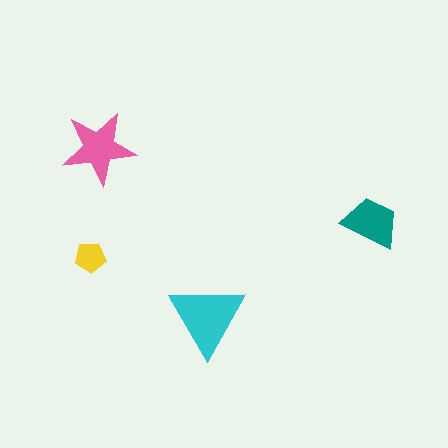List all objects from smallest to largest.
The yellow pentagon, the teal trapezoid, the pink star, the cyan triangle.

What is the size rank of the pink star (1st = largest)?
2nd.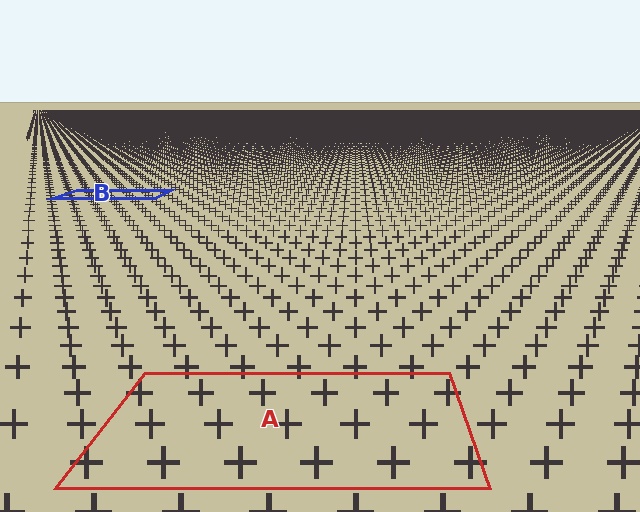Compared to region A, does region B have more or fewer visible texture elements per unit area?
Region B has more texture elements per unit area — they are packed more densely because it is farther away.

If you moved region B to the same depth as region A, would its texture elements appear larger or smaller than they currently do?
They would appear larger. At a closer depth, the same texture elements are projected at a bigger on-screen size.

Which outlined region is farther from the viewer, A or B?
Region B is farther from the viewer — the texture elements inside it appear smaller and more densely packed.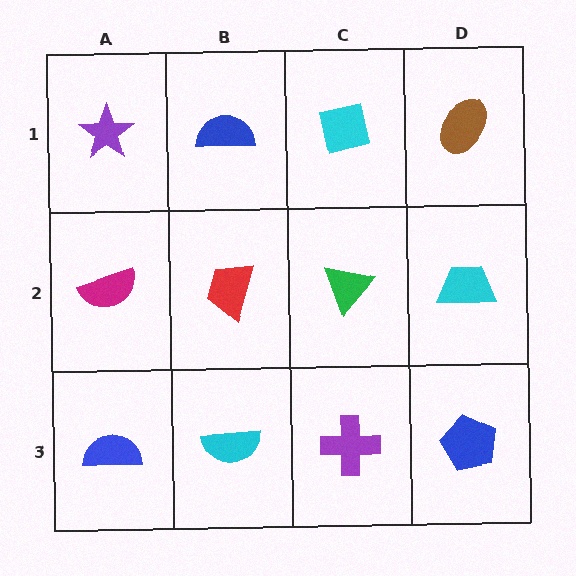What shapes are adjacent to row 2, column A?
A purple star (row 1, column A), a blue semicircle (row 3, column A), a red trapezoid (row 2, column B).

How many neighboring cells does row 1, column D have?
2.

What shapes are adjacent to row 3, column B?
A red trapezoid (row 2, column B), a blue semicircle (row 3, column A), a purple cross (row 3, column C).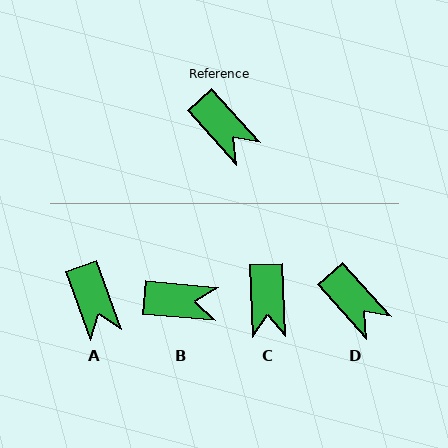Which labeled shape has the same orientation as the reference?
D.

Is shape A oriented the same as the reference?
No, it is off by about 21 degrees.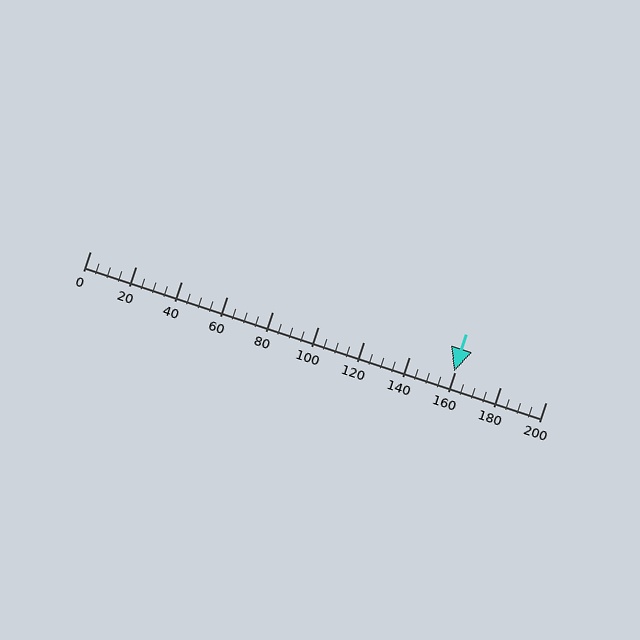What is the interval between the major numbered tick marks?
The major tick marks are spaced 20 units apart.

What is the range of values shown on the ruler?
The ruler shows values from 0 to 200.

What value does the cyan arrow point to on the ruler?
The cyan arrow points to approximately 160.